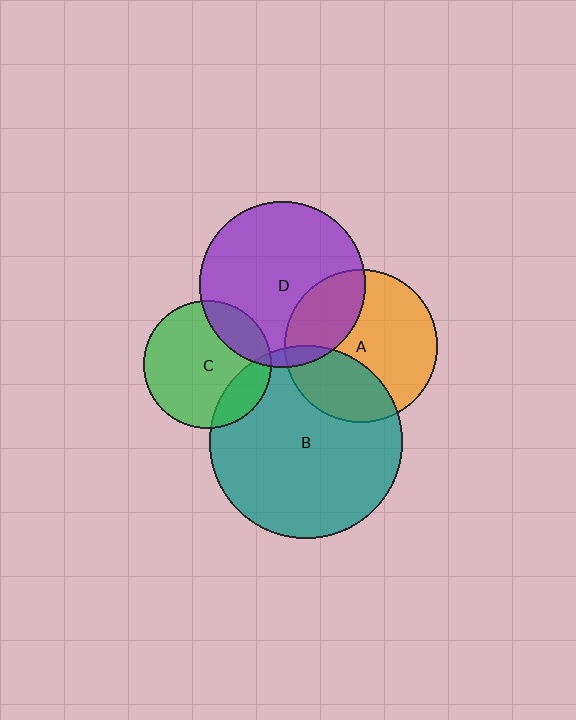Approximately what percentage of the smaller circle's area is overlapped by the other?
Approximately 30%.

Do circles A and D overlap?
Yes.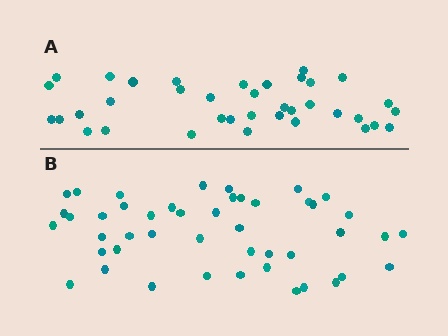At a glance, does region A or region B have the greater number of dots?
Region B (the bottom region) has more dots.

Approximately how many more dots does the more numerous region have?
Region B has roughly 8 or so more dots than region A.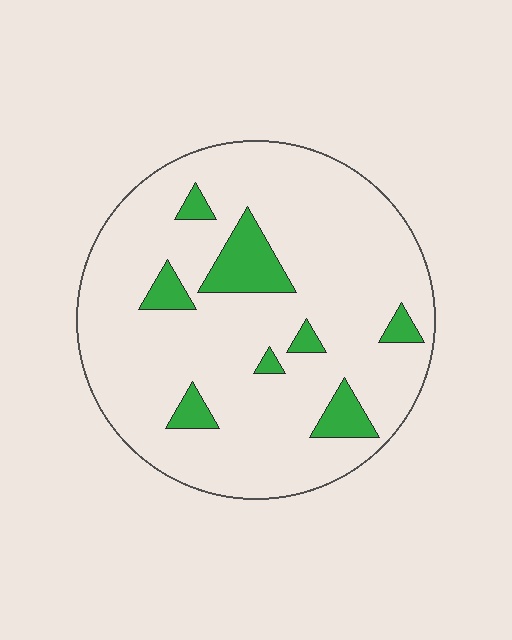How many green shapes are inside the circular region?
8.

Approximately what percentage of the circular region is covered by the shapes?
Approximately 10%.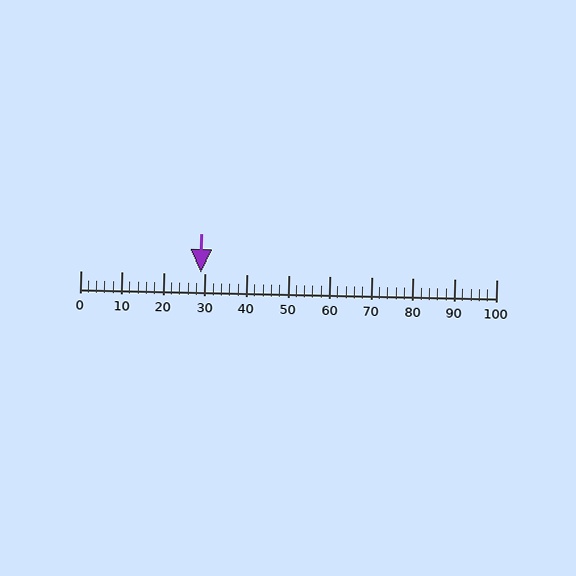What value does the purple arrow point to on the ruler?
The purple arrow points to approximately 29.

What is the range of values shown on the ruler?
The ruler shows values from 0 to 100.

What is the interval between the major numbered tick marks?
The major tick marks are spaced 10 units apart.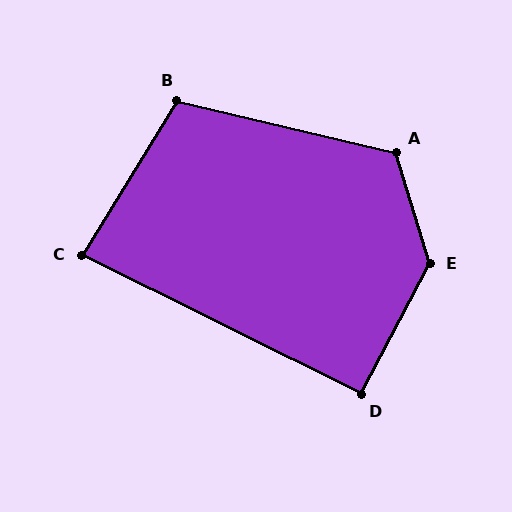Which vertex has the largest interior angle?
E, at approximately 135 degrees.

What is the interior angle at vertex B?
Approximately 108 degrees (obtuse).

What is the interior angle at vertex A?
Approximately 120 degrees (obtuse).